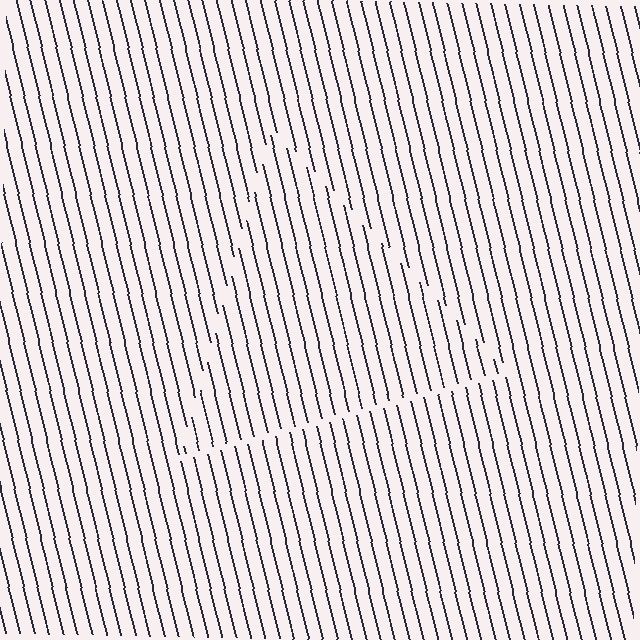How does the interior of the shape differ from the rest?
The interior of the shape contains the same grating, shifted by half a period — the contour is defined by the phase discontinuity where line-ends from the inner and outer gratings abut.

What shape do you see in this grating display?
An illusory triangle. The interior of the shape contains the same grating, shifted by half a period — the contour is defined by the phase discontinuity where line-ends from the inner and outer gratings abut.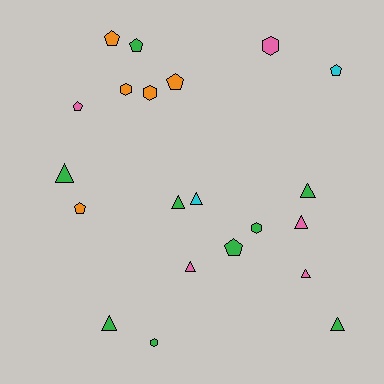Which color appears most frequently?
Green, with 9 objects.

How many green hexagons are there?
There are 2 green hexagons.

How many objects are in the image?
There are 21 objects.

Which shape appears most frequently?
Triangle, with 9 objects.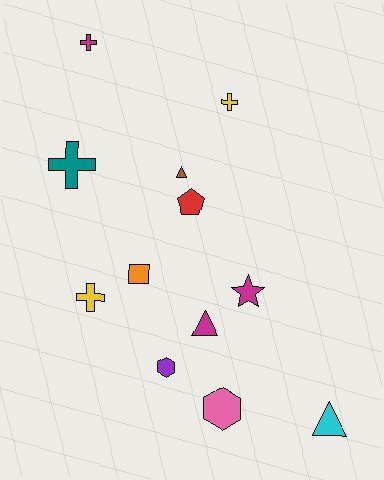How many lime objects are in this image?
There are no lime objects.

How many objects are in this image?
There are 12 objects.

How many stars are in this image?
There is 1 star.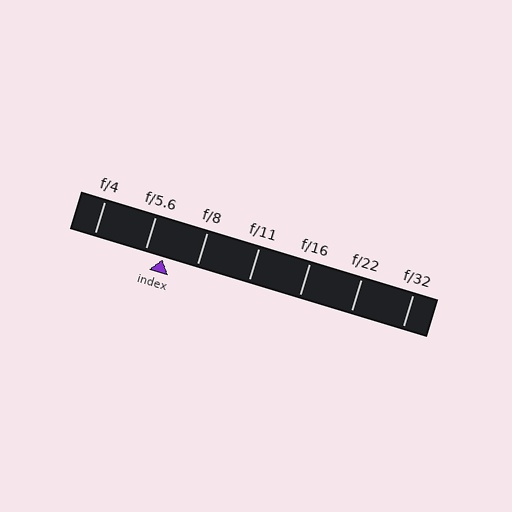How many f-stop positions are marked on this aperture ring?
There are 7 f-stop positions marked.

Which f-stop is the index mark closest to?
The index mark is closest to f/5.6.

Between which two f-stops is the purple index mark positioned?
The index mark is between f/5.6 and f/8.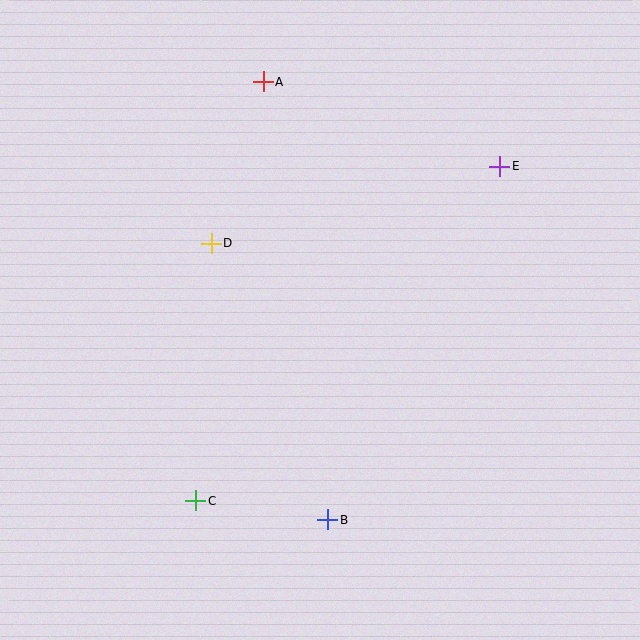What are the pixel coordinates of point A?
Point A is at (263, 82).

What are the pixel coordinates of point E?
Point E is at (500, 166).